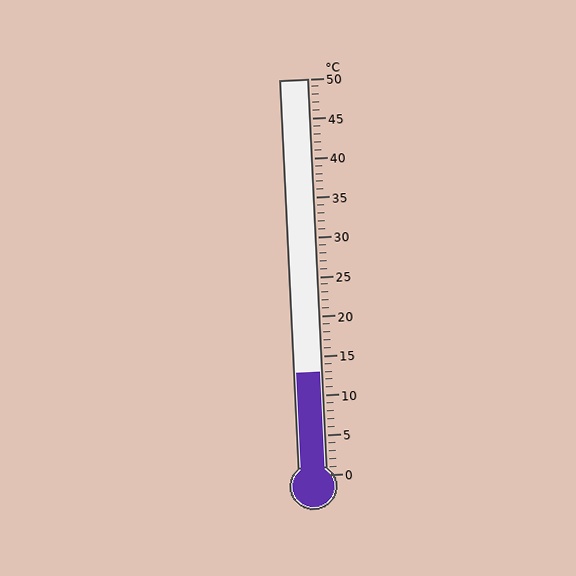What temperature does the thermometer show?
The thermometer shows approximately 13°C.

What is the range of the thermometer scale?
The thermometer scale ranges from 0°C to 50°C.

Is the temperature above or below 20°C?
The temperature is below 20°C.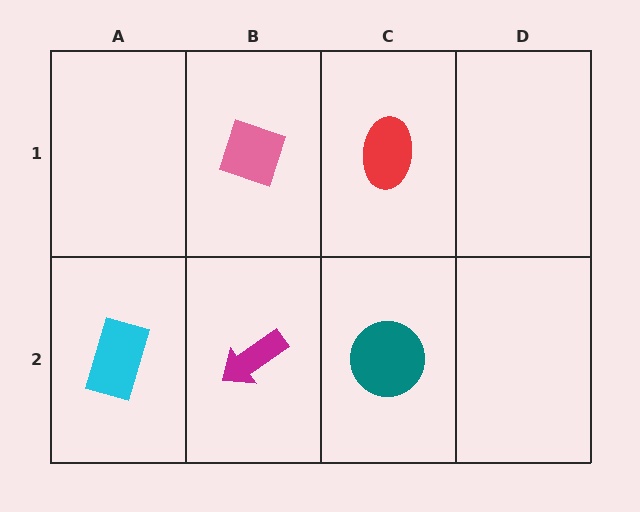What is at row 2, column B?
A magenta arrow.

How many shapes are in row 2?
3 shapes.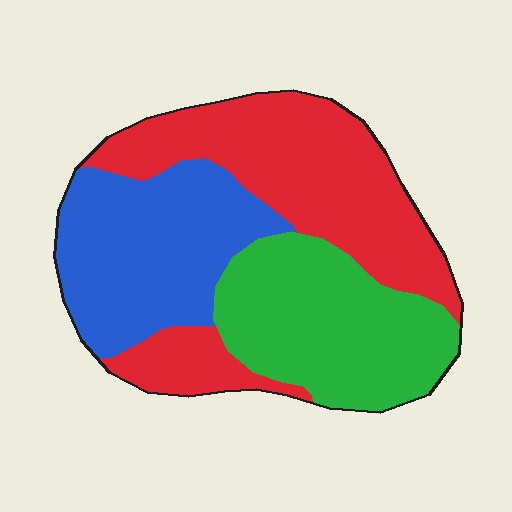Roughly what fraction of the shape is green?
Green takes up about one third (1/3) of the shape.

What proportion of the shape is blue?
Blue takes up between a quarter and a half of the shape.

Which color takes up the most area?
Red, at roughly 40%.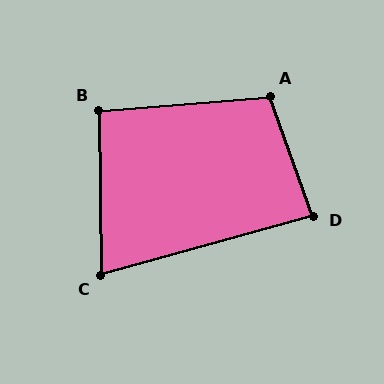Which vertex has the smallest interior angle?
C, at approximately 75 degrees.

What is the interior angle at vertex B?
Approximately 94 degrees (approximately right).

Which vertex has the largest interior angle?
A, at approximately 105 degrees.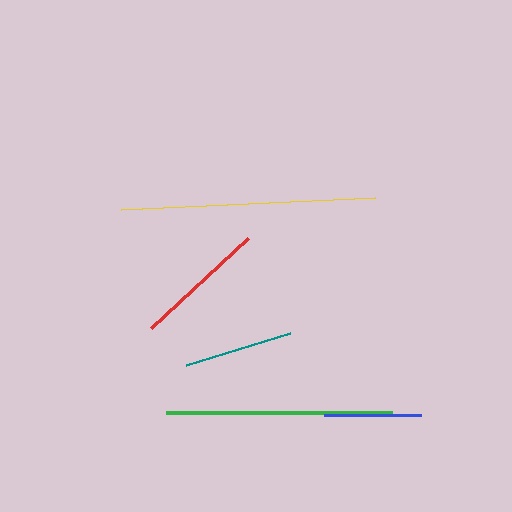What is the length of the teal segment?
The teal segment is approximately 109 pixels long.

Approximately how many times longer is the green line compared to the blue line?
The green line is approximately 2.3 times the length of the blue line.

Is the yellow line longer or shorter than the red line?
The yellow line is longer than the red line.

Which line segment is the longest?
The yellow line is the longest at approximately 255 pixels.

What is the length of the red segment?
The red segment is approximately 132 pixels long.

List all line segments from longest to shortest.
From longest to shortest: yellow, green, red, teal, blue.